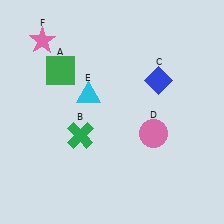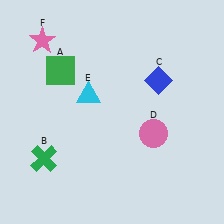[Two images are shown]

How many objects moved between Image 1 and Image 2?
1 object moved between the two images.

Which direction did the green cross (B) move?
The green cross (B) moved left.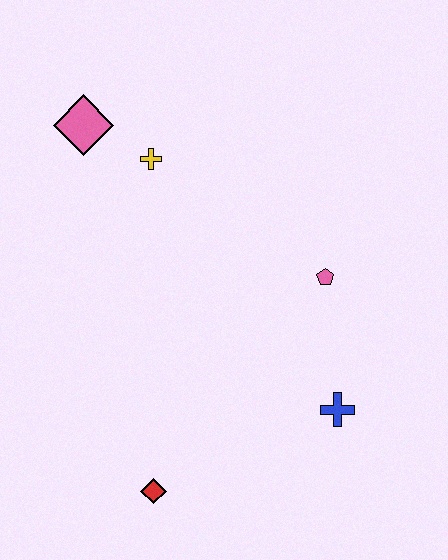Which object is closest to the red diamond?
The blue cross is closest to the red diamond.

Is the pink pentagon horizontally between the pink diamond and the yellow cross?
No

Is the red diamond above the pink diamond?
No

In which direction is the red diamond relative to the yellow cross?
The red diamond is below the yellow cross.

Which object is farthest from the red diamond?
The pink diamond is farthest from the red diamond.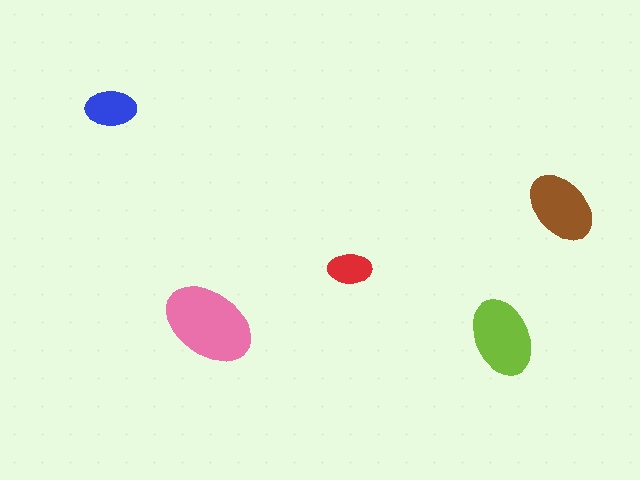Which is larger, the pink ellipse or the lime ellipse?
The pink one.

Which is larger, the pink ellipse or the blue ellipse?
The pink one.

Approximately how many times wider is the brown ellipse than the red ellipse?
About 1.5 times wider.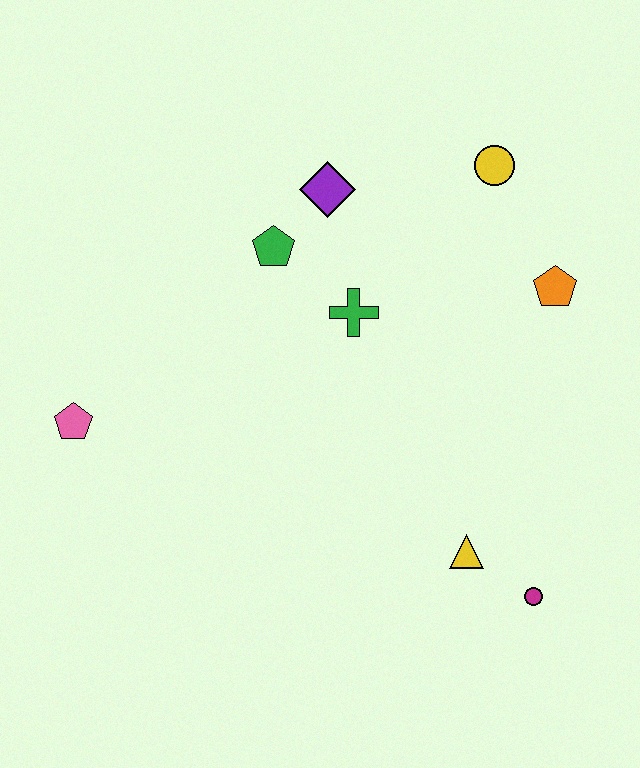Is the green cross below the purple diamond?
Yes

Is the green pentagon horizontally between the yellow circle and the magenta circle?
No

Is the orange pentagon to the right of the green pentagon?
Yes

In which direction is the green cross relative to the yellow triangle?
The green cross is above the yellow triangle.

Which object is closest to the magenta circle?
The yellow triangle is closest to the magenta circle.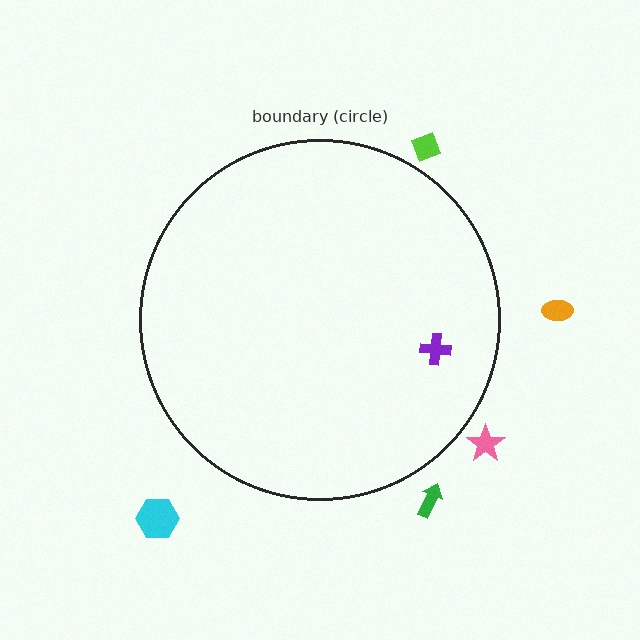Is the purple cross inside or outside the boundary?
Inside.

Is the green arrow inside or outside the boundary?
Outside.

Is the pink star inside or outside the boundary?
Outside.